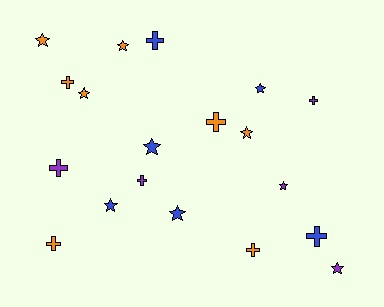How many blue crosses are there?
There are 2 blue crosses.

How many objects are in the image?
There are 19 objects.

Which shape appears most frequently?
Star, with 10 objects.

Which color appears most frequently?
Orange, with 8 objects.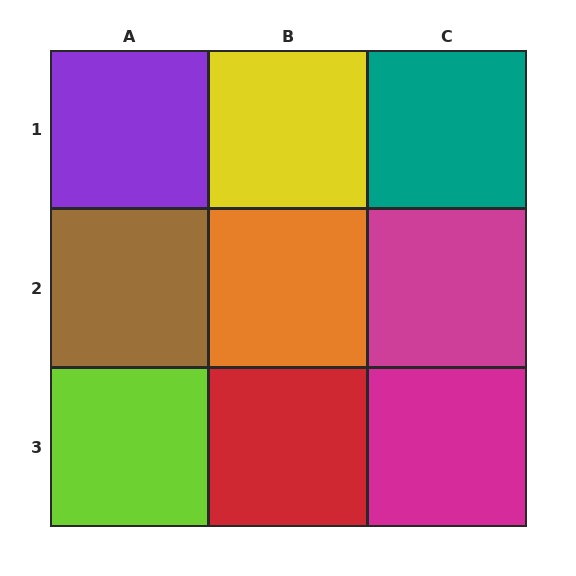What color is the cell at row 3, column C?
Magenta.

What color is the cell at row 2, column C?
Magenta.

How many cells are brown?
1 cell is brown.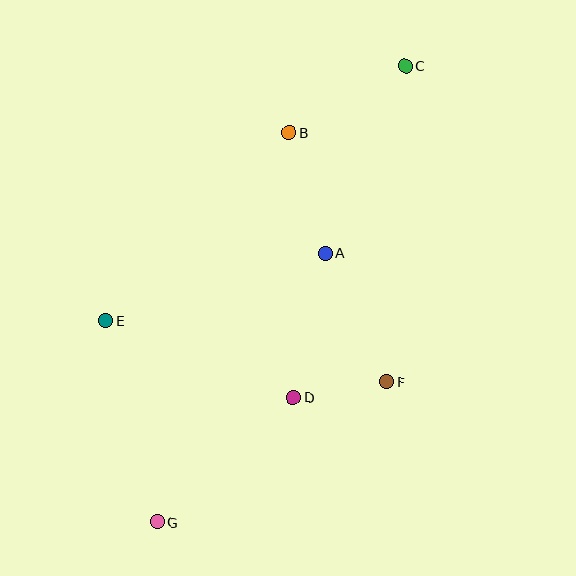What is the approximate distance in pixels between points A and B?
The distance between A and B is approximately 126 pixels.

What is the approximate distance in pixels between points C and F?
The distance between C and F is approximately 317 pixels.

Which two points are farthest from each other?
Points C and G are farthest from each other.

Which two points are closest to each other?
Points D and F are closest to each other.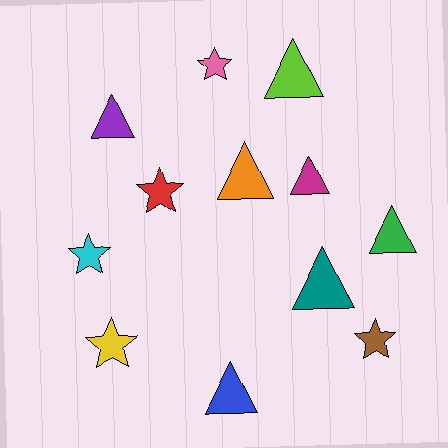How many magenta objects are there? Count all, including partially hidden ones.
There is 1 magenta object.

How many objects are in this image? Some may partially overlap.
There are 12 objects.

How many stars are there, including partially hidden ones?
There are 5 stars.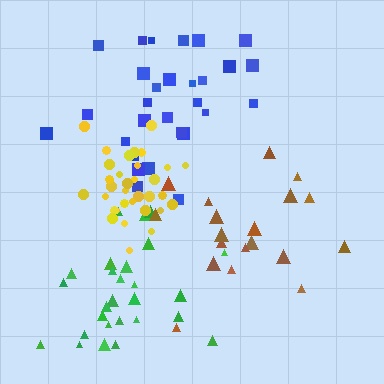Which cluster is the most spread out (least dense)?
Brown.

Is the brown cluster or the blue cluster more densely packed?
Blue.